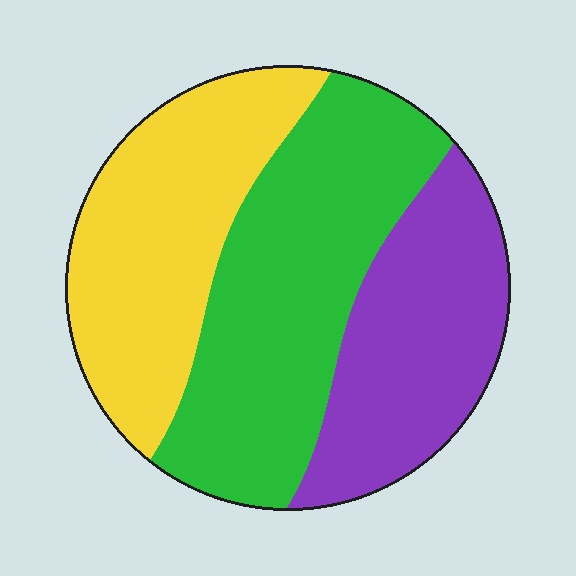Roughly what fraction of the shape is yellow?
Yellow takes up between a sixth and a third of the shape.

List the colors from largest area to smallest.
From largest to smallest: green, yellow, purple.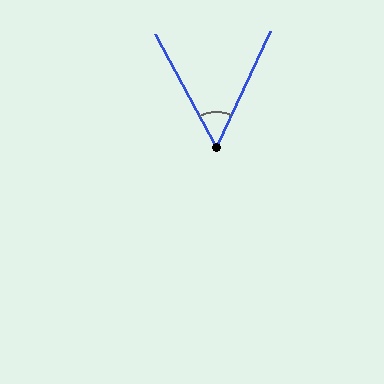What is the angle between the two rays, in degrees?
Approximately 53 degrees.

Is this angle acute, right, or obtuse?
It is acute.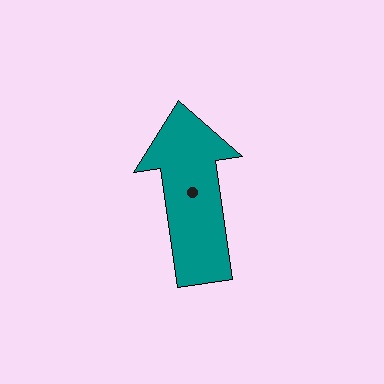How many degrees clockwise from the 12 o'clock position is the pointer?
Approximately 352 degrees.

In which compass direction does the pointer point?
North.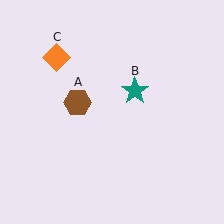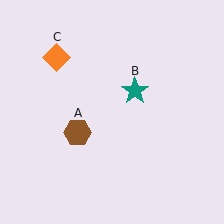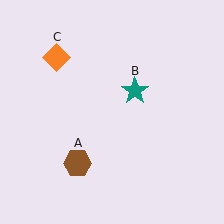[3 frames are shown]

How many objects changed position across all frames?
1 object changed position: brown hexagon (object A).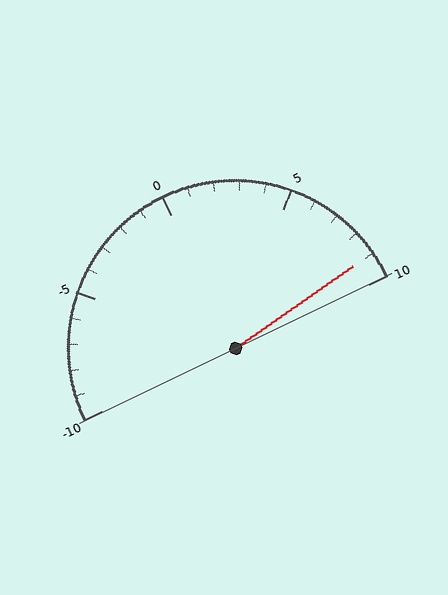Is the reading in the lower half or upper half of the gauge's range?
The reading is in the upper half of the range (-10 to 10).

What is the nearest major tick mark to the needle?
The nearest major tick mark is 10.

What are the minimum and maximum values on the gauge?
The gauge ranges from -10 to 10.